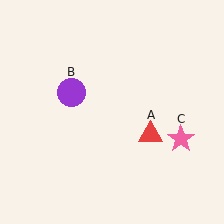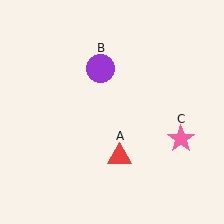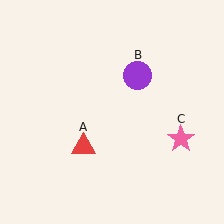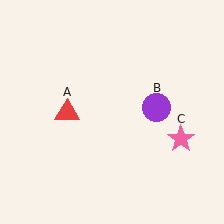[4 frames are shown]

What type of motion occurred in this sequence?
The red triangle (object A), purple circle (object B) rotated clockwise around the center of the scene.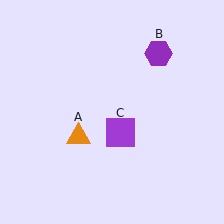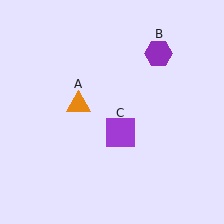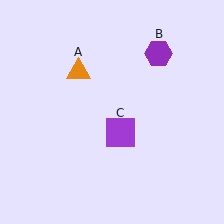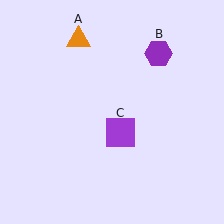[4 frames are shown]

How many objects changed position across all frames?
1 object changed position: orange triangle (object A).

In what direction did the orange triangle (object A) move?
The orange triangle (object A) moved up.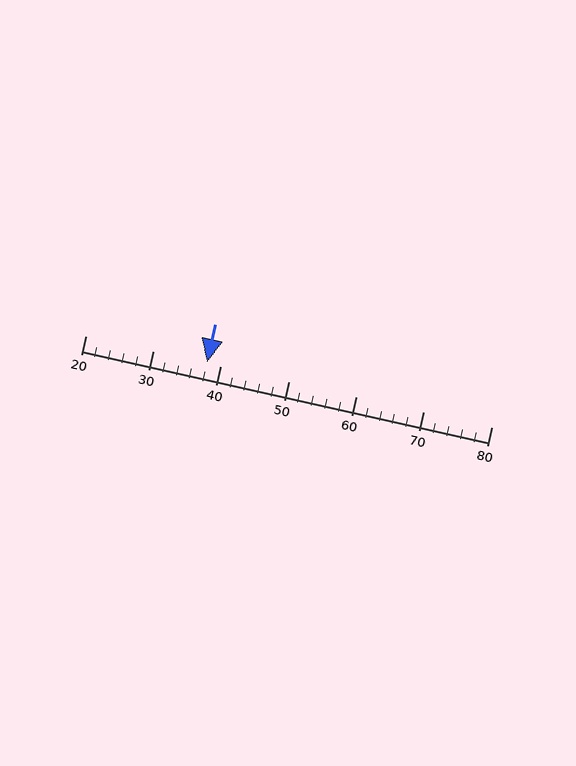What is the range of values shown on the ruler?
The ruler shows values from 20 to 80.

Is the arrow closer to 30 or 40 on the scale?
The arrow is closer to 40.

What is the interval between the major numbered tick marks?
The major tick marks are spaced 10 units apart.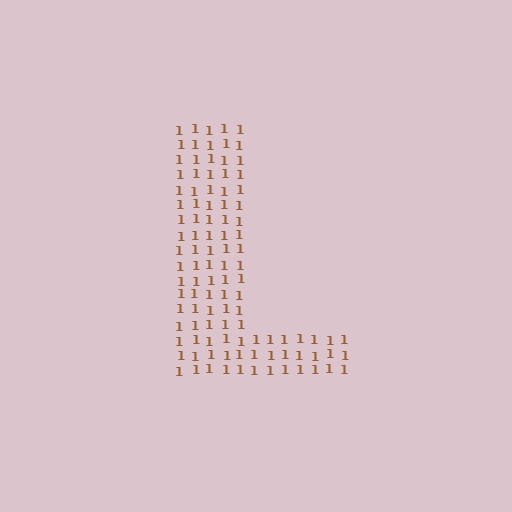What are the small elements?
The small elements are digit 1's.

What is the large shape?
The large shape is the letter L.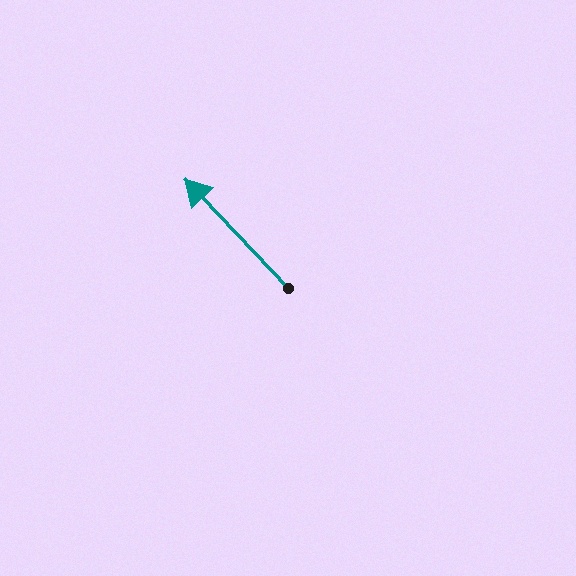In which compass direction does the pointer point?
Northwest.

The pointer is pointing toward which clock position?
Roughly 11 o'clock.